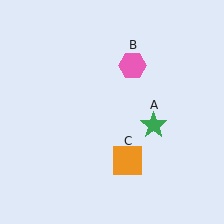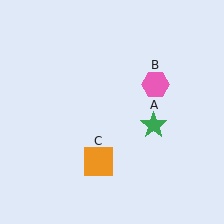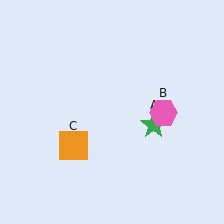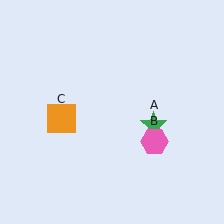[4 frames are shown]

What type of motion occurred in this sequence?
The pink hexagon (object B), orange square (object C) rotated clockwise around the center of the scene.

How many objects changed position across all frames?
2 objects changed position: pink hexagon (object B), orange square (object C).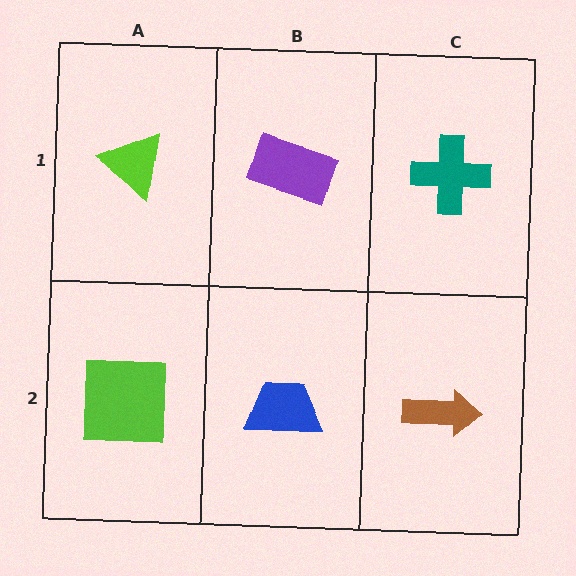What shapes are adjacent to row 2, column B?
A purple rectangle (row 1, column B), a lime square (row 2, column A), a brown arrow (row 2, column C).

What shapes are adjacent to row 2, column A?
A lime triangle (row 1, column A), a blue trapezoid (row 2, column B).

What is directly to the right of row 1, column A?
A purple rectangle.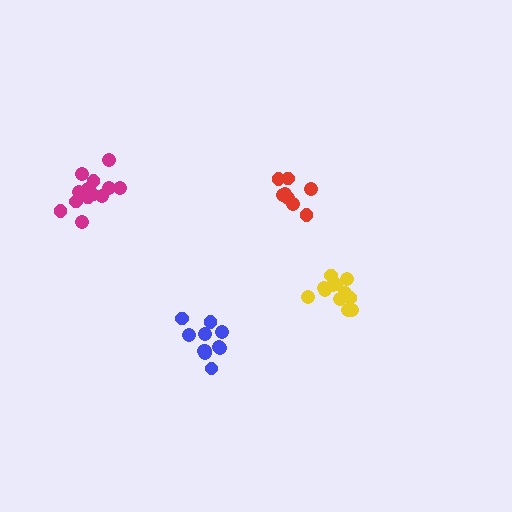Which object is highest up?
The magenta cluster is topmost.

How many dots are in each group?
Group 1: 13 dots, Group 2: 8 dots, Group 3: 12 dots, Group 4: 11 dots (44 total).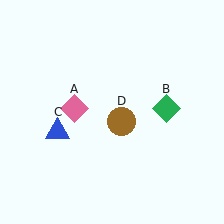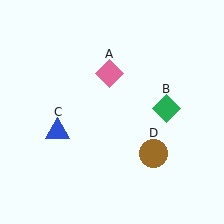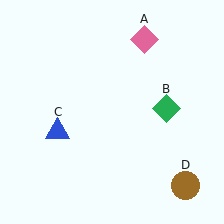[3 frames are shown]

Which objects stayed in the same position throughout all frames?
Green diamond (object B) and blue triangle (object C) remained stationary.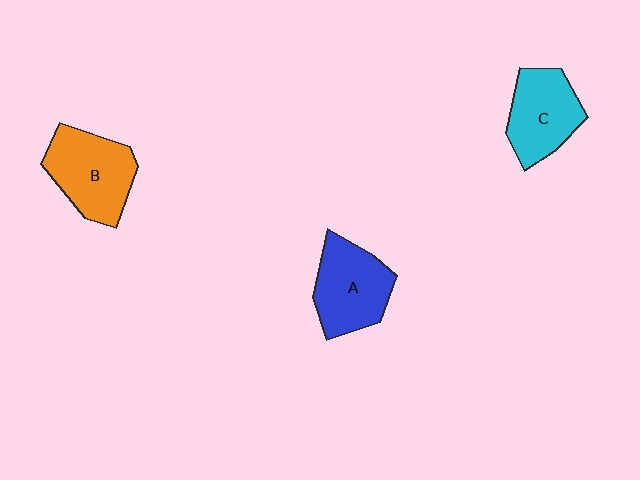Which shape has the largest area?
Shape B (orange).